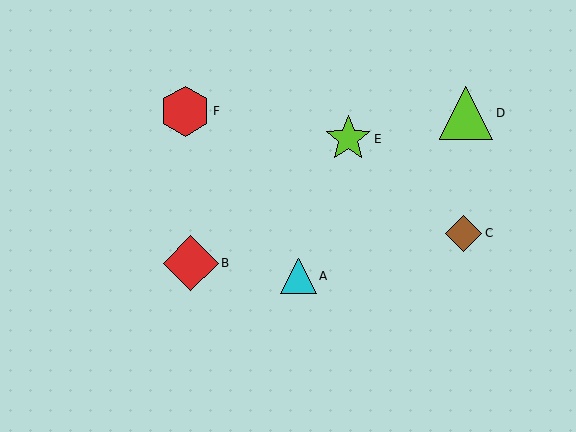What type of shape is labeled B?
Shape B is a red diamond.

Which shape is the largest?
The red diamond (labeled B) is the largest.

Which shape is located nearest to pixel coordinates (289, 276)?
The cyan triangle (labeled A) at (299, 276) is nearest to that location.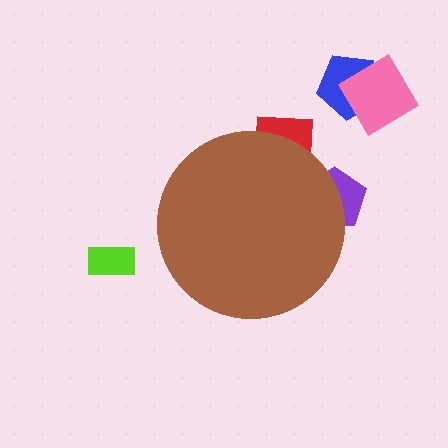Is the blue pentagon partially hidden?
No, the blue pentagon is fully visible.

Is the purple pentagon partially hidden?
Yes, the purple pentagon is partially hidden behind the brown circle.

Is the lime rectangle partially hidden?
No, the lime rectangle is fully visible.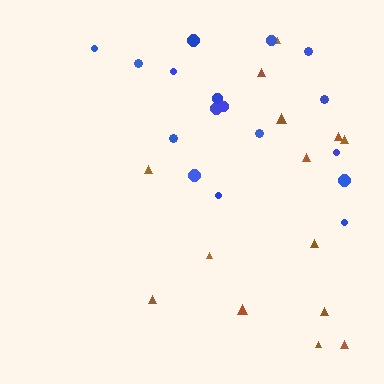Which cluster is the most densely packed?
Blue.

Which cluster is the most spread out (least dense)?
Brown.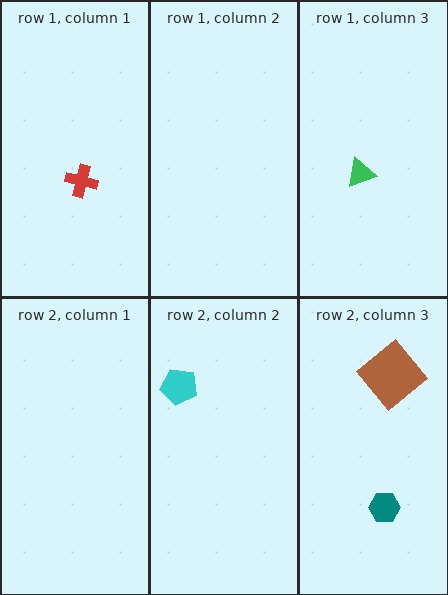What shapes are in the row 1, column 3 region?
The green triangle.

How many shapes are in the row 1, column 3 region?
1.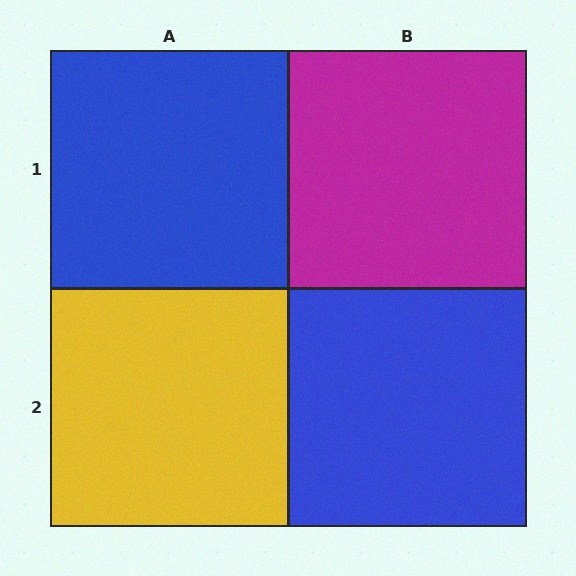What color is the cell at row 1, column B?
Magenta.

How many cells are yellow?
1 cell is yellow.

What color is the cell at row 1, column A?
Blue.